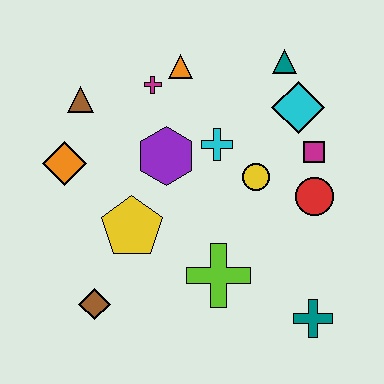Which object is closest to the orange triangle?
The magenta cross is closest to the orange triangle.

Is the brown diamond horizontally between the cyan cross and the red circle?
No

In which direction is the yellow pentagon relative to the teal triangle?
The yellow pentagon is below the teal triangle.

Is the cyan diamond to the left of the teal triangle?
No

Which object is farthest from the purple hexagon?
The teal cross is farthest from the purple hexagon.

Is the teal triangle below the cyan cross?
No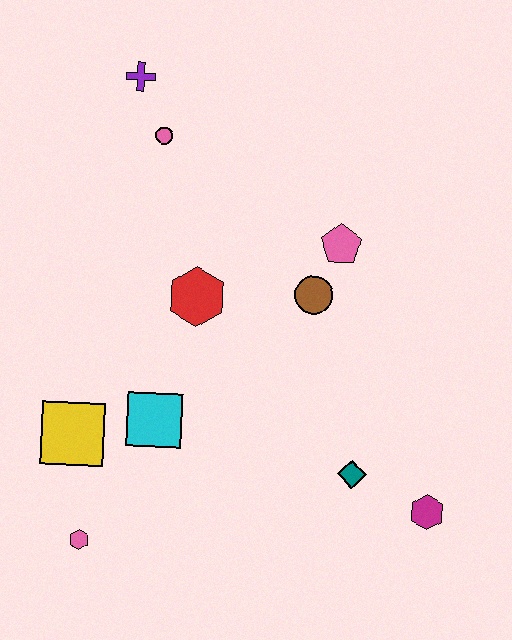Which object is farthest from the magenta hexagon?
The purple cross is farthest from the magenta hexagon.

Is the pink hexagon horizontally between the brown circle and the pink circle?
No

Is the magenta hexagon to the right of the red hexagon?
Yes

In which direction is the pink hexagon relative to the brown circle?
The pink hexagon is below the brown circle.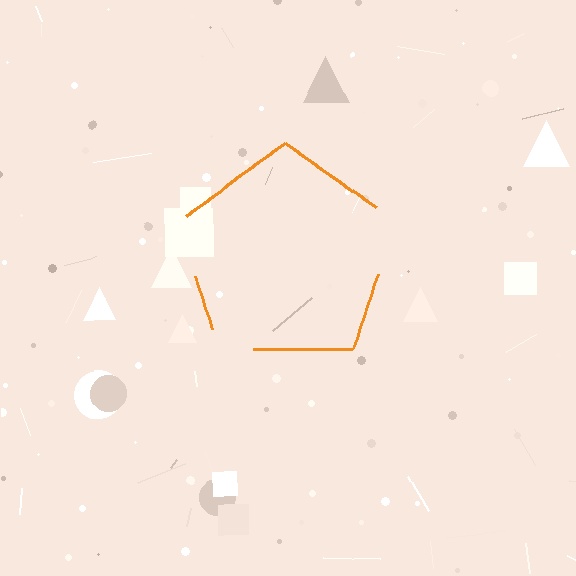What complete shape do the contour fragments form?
The contour fragments form a pentagon.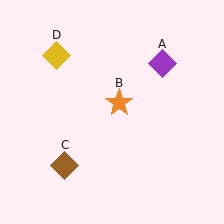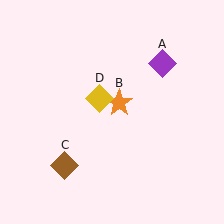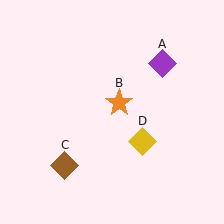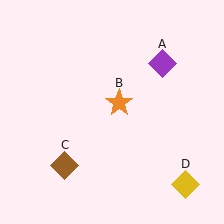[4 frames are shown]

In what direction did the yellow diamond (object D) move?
The yellow diamond (object D) moved down and to the right.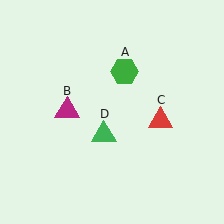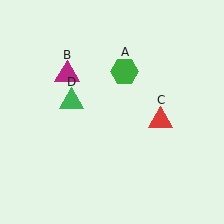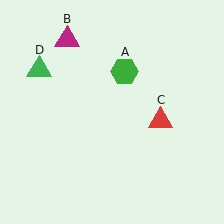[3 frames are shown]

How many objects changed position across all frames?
2 objects changed position: magenta triangle (object B), green triangle (object D).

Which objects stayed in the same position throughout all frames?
Green hexagon (object A) and red triangle (object C) remained stationary.